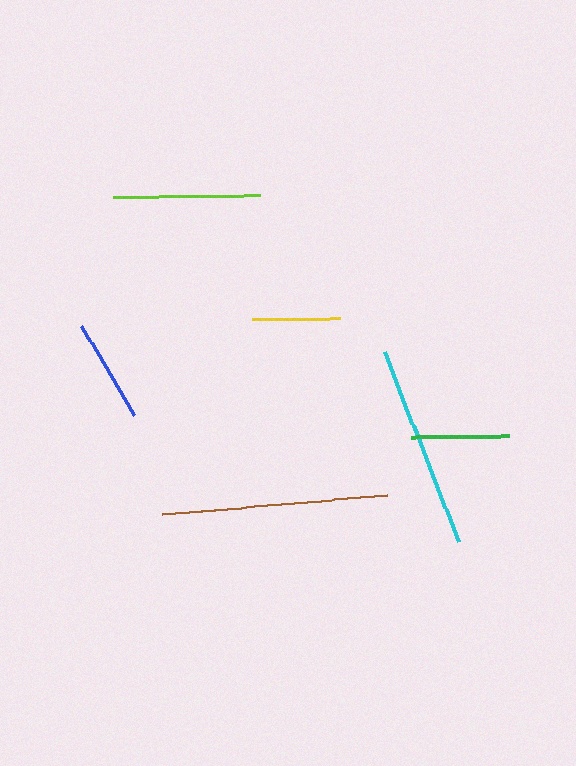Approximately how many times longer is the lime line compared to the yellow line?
The lime line is approximately 1.7 times the length of the yellow line.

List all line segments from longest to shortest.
From longest to shortest: brown, cyan, lime, blue, green, yellow.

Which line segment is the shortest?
The yellow line is the shortest at approximately 88 pixels.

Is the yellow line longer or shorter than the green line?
The green line is longer than the yellow line.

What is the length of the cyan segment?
The cyan segment is approximately 204 pixels long.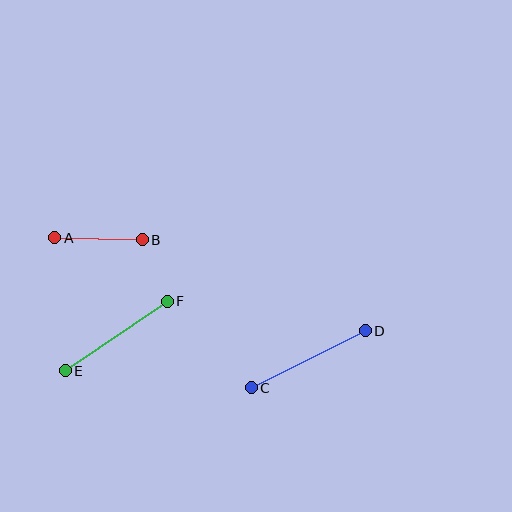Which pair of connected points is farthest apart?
Points C and D are farthest apart.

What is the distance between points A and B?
The distance is approximately 87 pixels.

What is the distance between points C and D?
The distance is approximately 128 pixels.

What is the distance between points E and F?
The distance is approximately 124 pixels.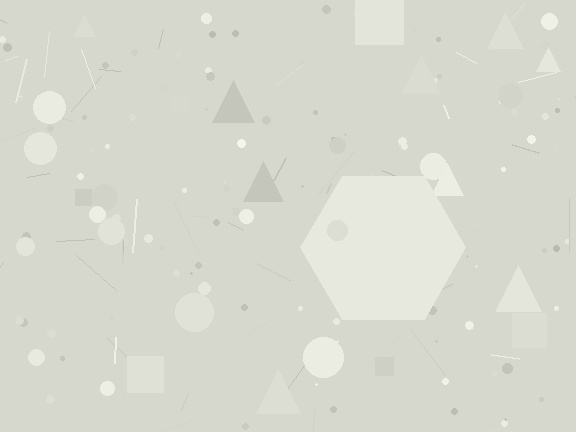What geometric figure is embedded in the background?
A hexagon is embedded in the background.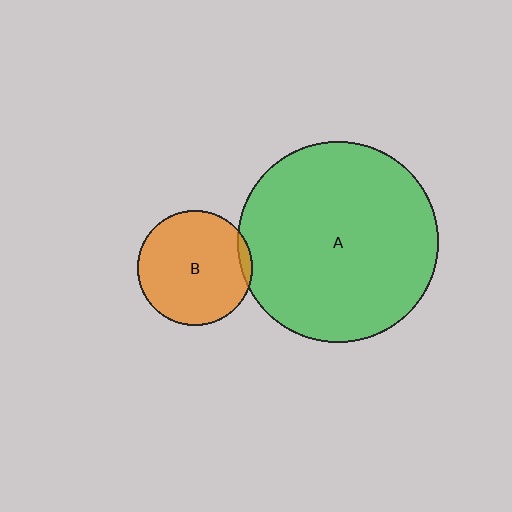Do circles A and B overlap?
Yes.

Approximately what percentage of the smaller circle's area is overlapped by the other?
Approximately 5%.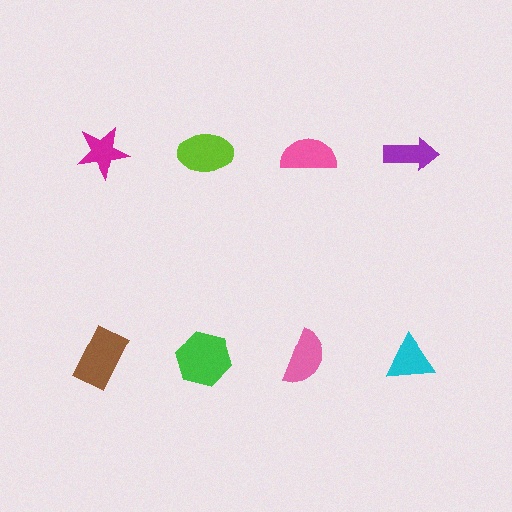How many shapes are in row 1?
4 shapes.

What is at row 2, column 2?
A green hexagon.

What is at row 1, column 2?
A lime ellipse.